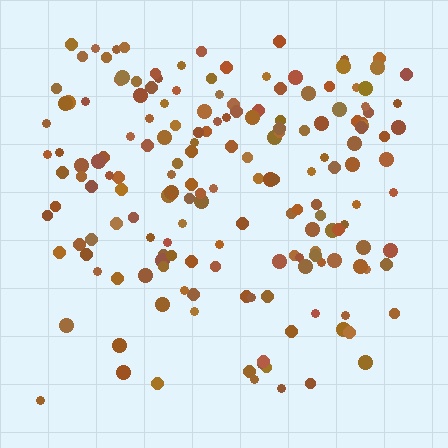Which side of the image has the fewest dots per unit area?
The bottom.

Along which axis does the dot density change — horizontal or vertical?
Vertical.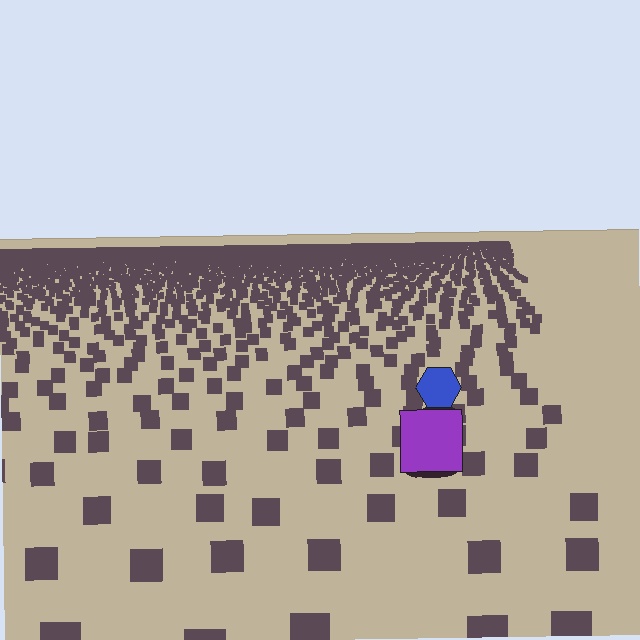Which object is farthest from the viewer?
The blue hexagon is farthest from the viewer. It appears smaller and the ground texture around it is denser.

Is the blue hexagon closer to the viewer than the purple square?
No. The purple square is closer — you can tell from the texture gradient: the ground texture is coarser near it.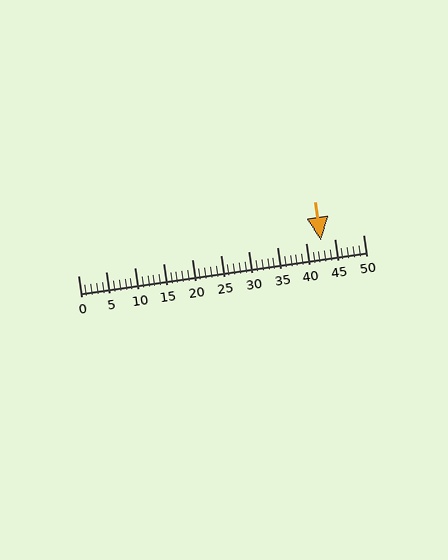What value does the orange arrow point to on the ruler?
The orange arrow points to approximately 43.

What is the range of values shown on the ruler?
The ruler shows values from 0 to 50.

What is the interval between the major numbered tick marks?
The major tick marks are spaced 5 units apart.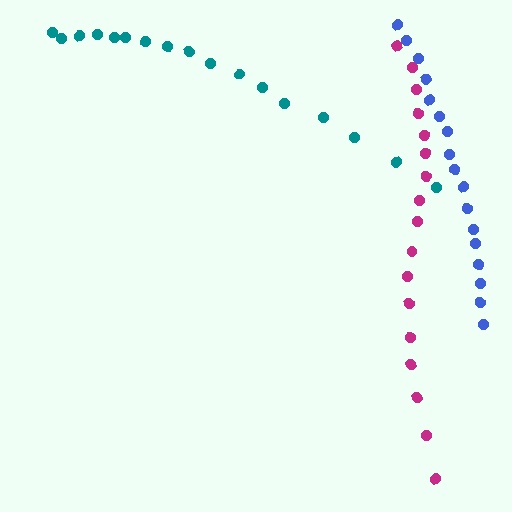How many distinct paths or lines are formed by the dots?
There are 3 distinct paths.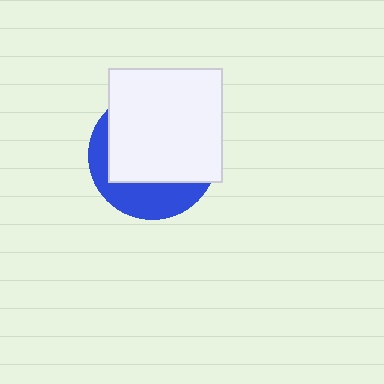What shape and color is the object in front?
The object in front is a white square.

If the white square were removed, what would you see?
You would see the complete blue circle.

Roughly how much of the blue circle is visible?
A small part of it is visible (roughly 32%).